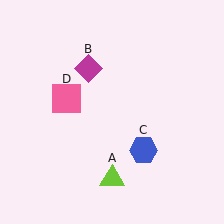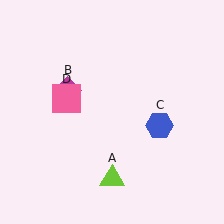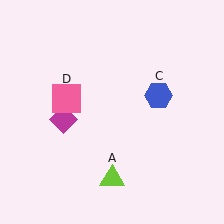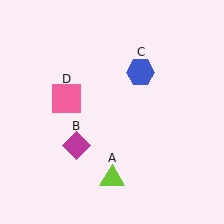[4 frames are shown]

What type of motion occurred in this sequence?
The magenta diamond (object B), blue hexagon (object C) rotated counterclockwise around the center of the scene.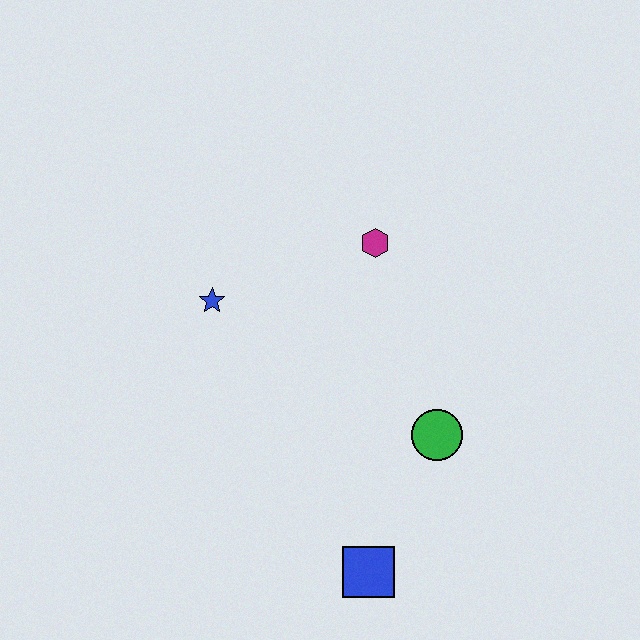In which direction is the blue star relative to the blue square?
The blue star is above the blue square.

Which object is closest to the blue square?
The green circle is closest to the blue square.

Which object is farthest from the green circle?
The blue star is farthest from the green circle.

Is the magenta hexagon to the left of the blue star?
No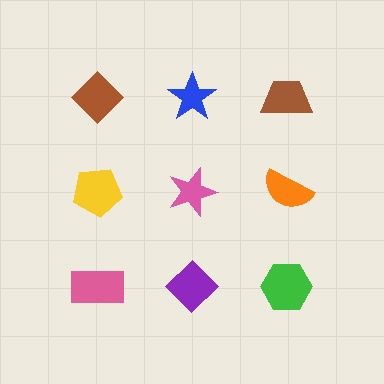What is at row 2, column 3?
An orange semicircle.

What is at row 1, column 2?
A blue star.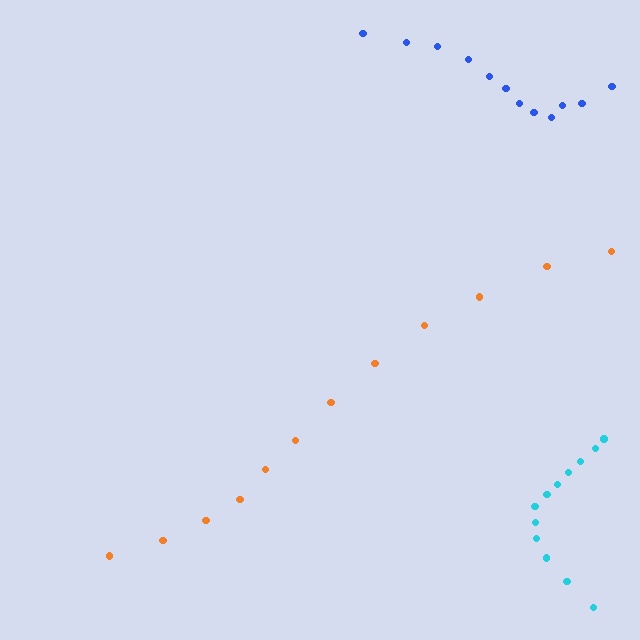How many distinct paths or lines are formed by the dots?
There are 3 distinct paths.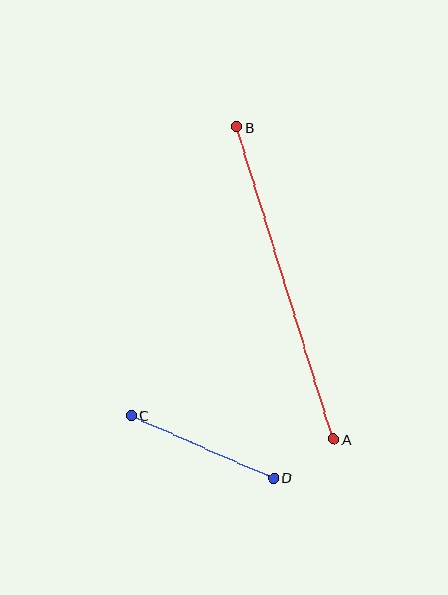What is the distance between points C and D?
The distance is approximately 155 pixels.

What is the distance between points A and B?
The distance is approximately 327 pixels.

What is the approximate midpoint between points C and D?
The midpoint is at approximately (203, 447) pixels.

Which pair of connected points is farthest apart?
Points A and B are farthest apart.